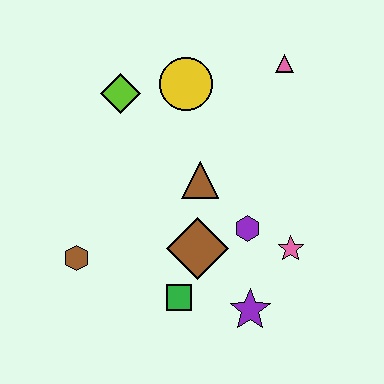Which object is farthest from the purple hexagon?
The lime diamond is farthest from the purple hexagon.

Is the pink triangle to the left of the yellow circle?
No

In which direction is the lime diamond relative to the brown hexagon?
The lime diamond is above the brown hexagon.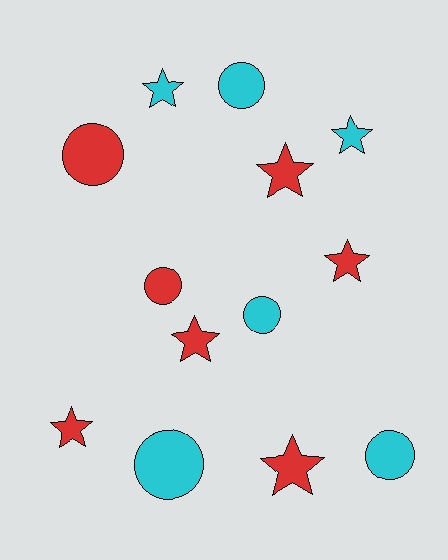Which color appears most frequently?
Red, with 7 objects.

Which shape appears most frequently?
Star, with 7 objects.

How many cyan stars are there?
There are 2 cyan stars.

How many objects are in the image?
There are 13 objects.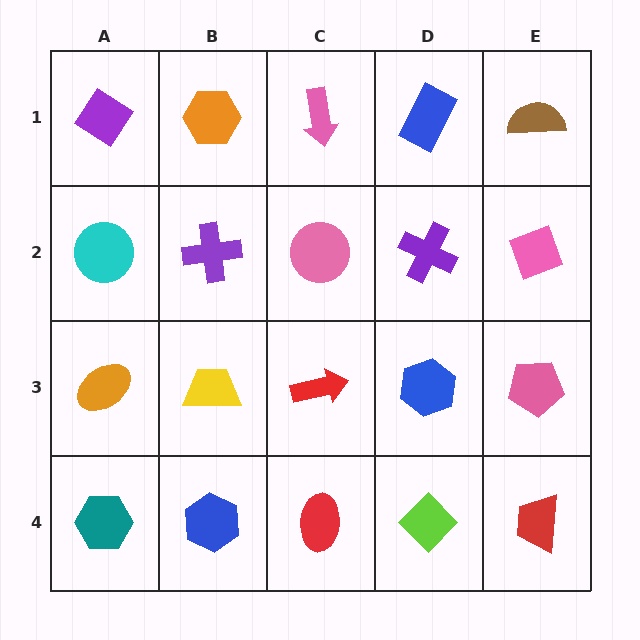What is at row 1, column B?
An orange hexagon.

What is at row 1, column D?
A blue rectangle.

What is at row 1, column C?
A pink arrow.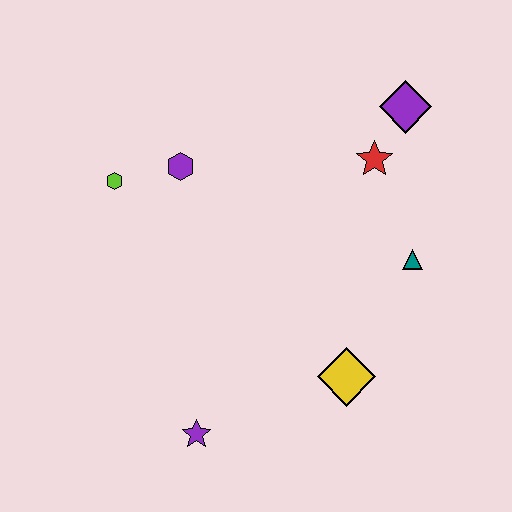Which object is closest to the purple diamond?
The red star is closest to the purple diamond.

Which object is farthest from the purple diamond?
The purple star is farthest from the purple diamond.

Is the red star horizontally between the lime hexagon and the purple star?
No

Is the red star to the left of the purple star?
No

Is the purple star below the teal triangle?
Yes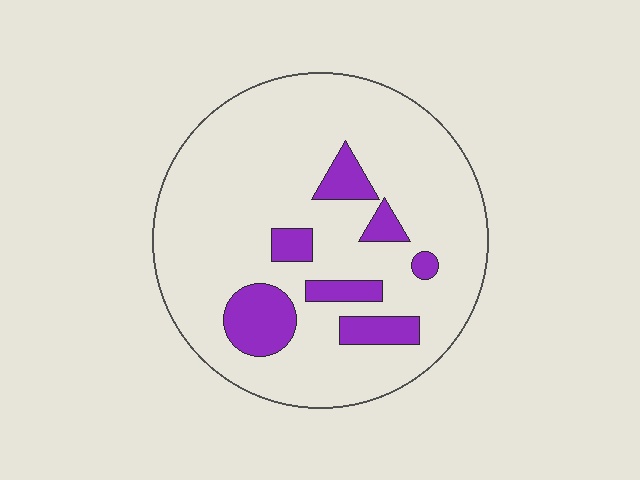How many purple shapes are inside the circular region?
7.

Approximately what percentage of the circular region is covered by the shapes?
Approximately 15%.